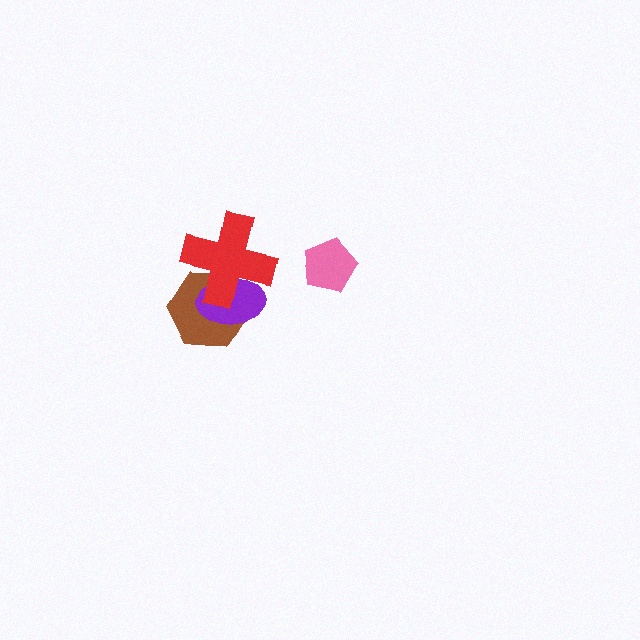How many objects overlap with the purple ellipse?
2 objects overlap with the purple ellipse.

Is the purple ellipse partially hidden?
Yes, it is partially covered by another shape.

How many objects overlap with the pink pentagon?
0 objects overlap with the pink pentagon.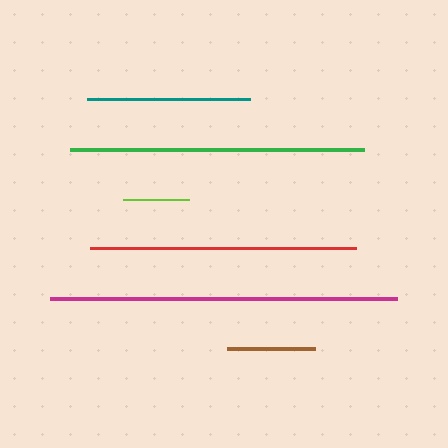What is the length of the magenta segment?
The magenta segment is approximately 347 pixels long.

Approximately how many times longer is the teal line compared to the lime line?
The teal line is approximately 2.5 times the length of the lime line.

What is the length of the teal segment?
The teal segment is approximately 163 pixels long.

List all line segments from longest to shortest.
From longest to shortest: magenta, green, red, teal, brown, lime.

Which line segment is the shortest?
The lime line is the shortest at approximately 66 pixels.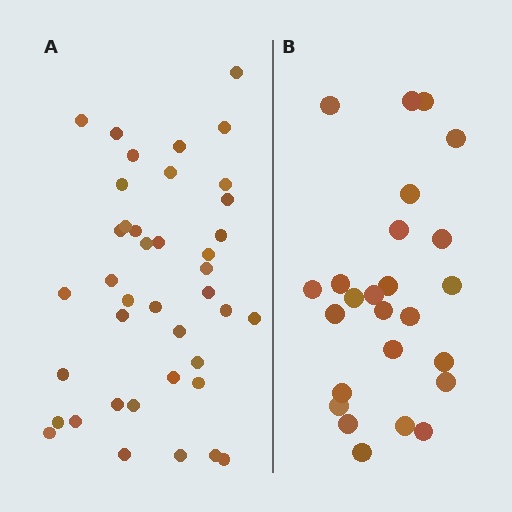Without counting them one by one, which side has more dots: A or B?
Region A (the left region) has more dots.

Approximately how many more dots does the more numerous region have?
Region A has approximately 15 more dots than region B.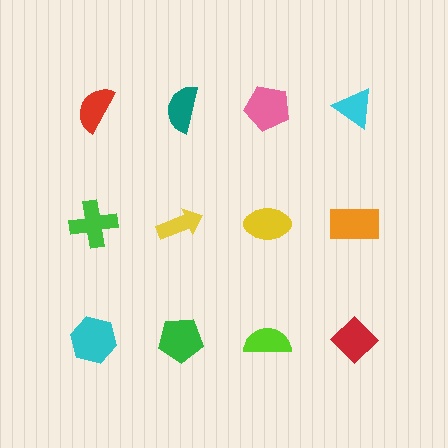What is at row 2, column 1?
A green cross.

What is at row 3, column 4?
A red diamond.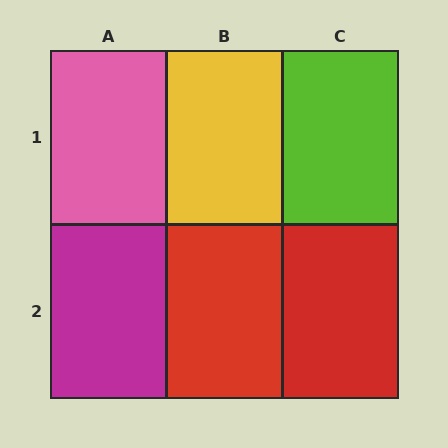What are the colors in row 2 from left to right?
Magenta, red, red.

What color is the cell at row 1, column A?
Pink.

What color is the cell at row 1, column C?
Lime.